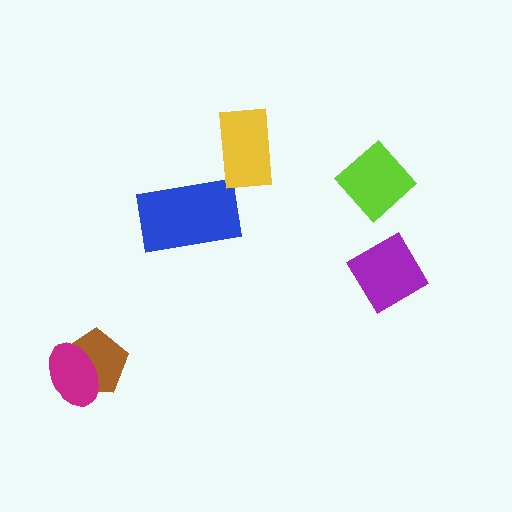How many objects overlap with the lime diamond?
0 objects overlap with the lime diamond.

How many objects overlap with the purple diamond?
0 objects overlap with the purple diamond.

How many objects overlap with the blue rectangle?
0 objects overlap with the blue rectangle.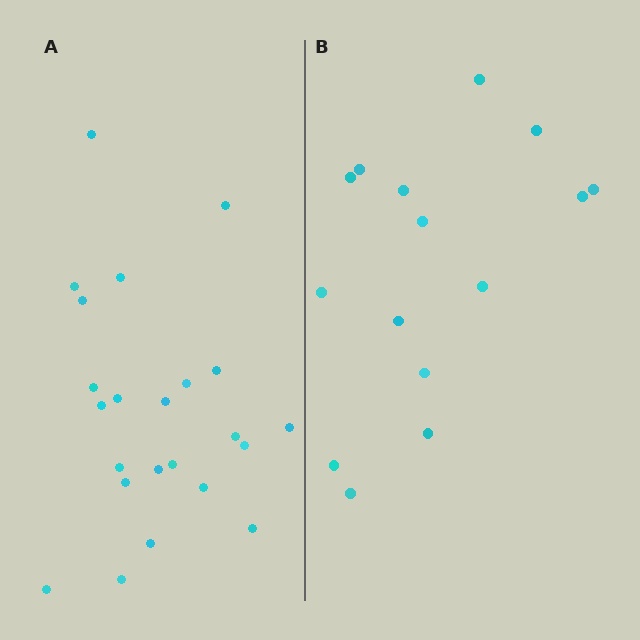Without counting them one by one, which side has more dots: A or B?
Region A (the left region) has more dots.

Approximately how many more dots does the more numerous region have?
Region A has roughly 8 or so more dots than region B.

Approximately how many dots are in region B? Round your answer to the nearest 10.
About 20 dots. (The exact count is 15, which rounds to 20.)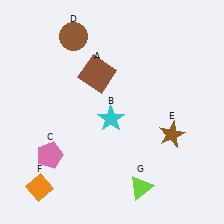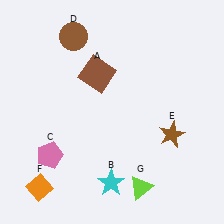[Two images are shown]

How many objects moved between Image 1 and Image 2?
1 object moved between the two images.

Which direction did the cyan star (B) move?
The cyan star (B) moved down.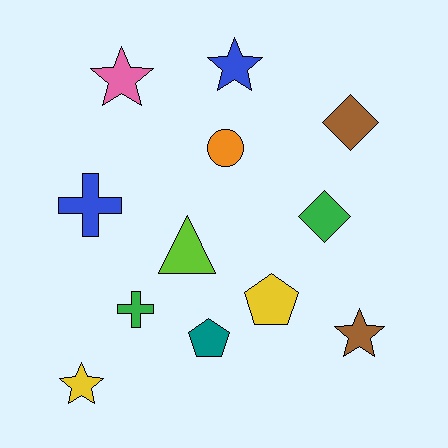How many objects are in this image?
There are 12 objects.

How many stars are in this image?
There are 4 stars.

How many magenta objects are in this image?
There are no magenta objects.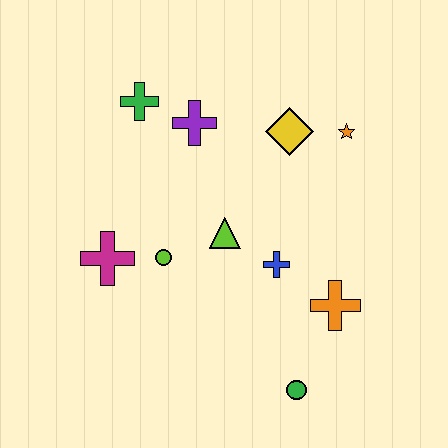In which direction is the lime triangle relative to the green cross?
The lime triangle is below the green cross.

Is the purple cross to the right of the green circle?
No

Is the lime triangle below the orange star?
Yes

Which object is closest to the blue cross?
The lime triangle is closest to the blue cross.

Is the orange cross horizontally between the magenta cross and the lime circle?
No